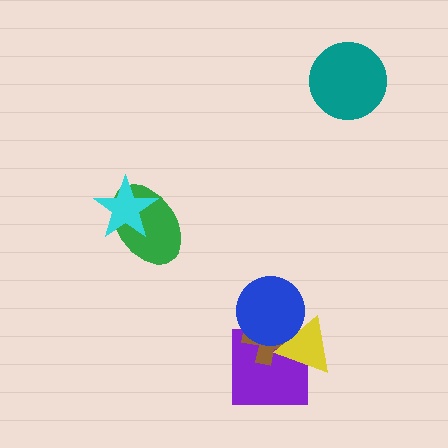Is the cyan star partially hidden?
No, no other shape covers it.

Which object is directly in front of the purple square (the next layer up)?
The brown cross is directly in front of the purple square.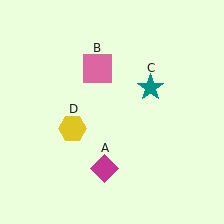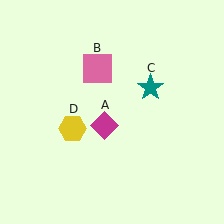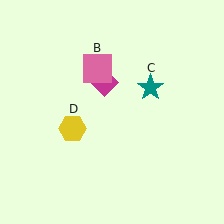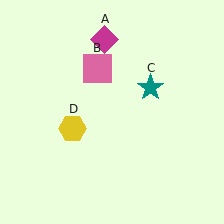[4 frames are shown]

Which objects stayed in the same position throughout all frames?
Pink square (object B) and teal star (object C) and yellow hexagon (object D) remained stationary.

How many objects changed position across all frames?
1 object changed position: magenta diamond (object A).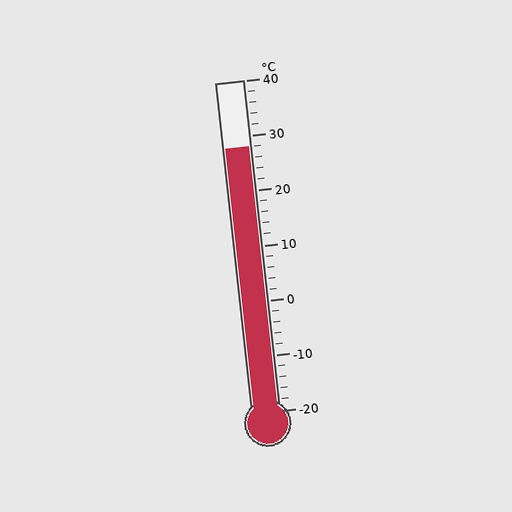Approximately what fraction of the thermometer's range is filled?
The thermometer is filled to approximately 80% of its range.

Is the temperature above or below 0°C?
The temperature is above 0°C.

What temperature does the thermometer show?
The thermometer shows approximately 28°C.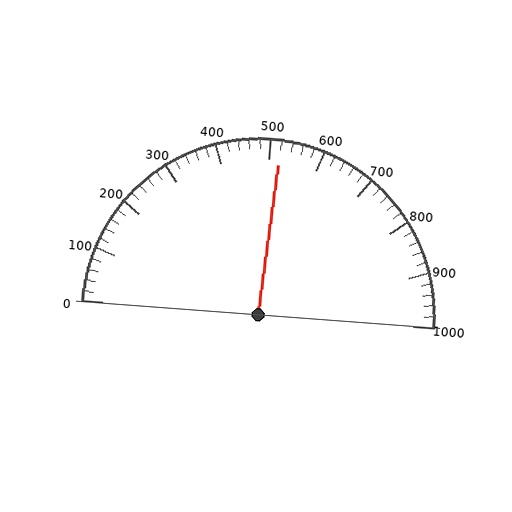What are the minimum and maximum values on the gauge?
The gauge ranges from 0 to 1000.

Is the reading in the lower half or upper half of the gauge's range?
The reading is in the upper half of the range (0 to 1000).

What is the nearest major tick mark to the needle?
The nearest major tick mark is 500.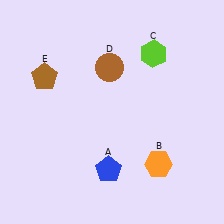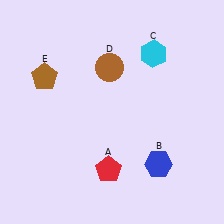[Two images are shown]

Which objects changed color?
A changed from blue to red. B changed from orange to blue. C changed from lime to cyan.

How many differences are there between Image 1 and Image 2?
There are 3 differences between the two images.